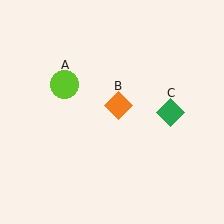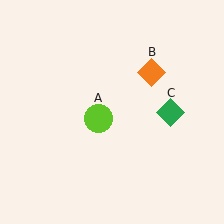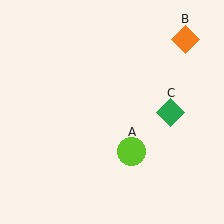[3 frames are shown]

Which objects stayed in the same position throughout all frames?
Green diamond (object C) remained stationary.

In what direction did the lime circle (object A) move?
The lime circle (object A) moved down and to the right.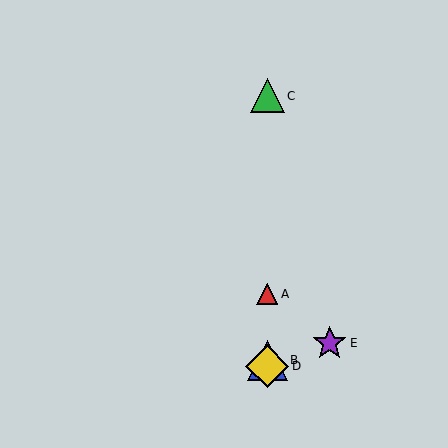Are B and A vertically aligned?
Yes, both are at x≈267.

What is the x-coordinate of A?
Object A is at x≈267.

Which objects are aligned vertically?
Objects A, B, C, D are aligned vertically.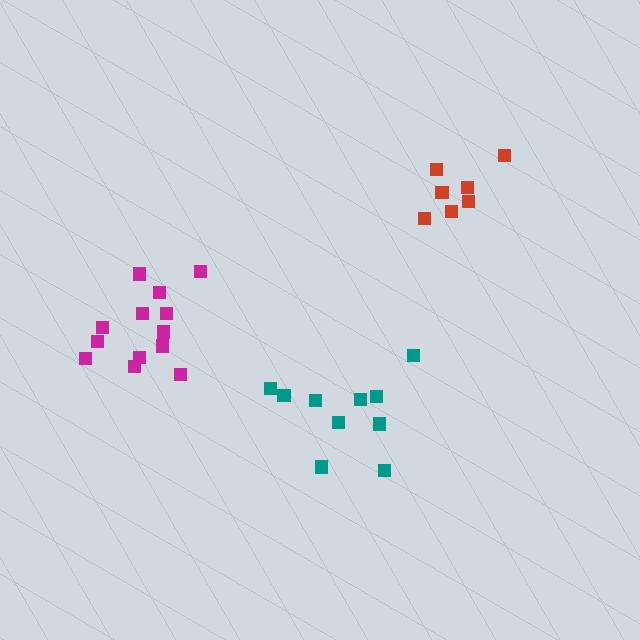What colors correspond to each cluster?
The clusters are colored: magenta, teal, red.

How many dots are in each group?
Group 1: 13 dots, Group 2: 10 dots, Group 3: 7 dots (30 total).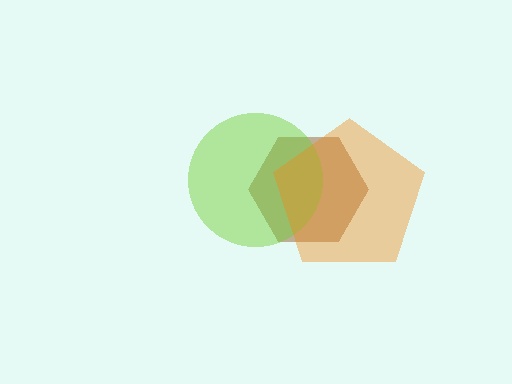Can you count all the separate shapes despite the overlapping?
Yes, there are 3 separate shapes.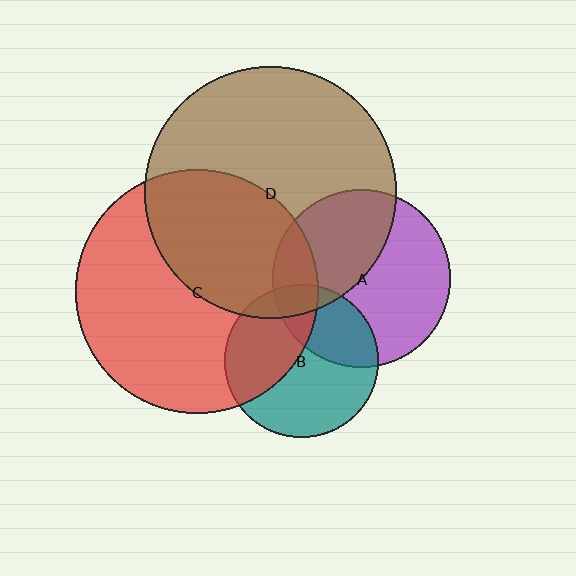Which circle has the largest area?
Circle D (brown).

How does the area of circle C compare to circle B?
Approximately 2.5 times.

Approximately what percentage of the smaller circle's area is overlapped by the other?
Approximately 45%.